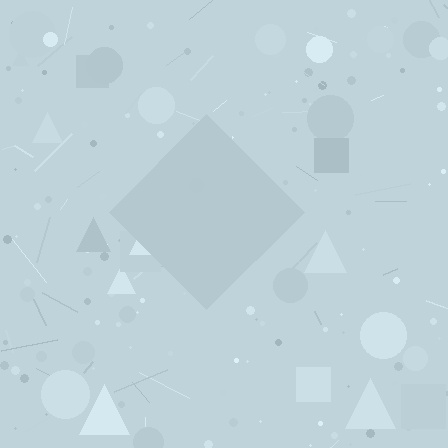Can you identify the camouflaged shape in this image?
The camouflaged shape is a diamond.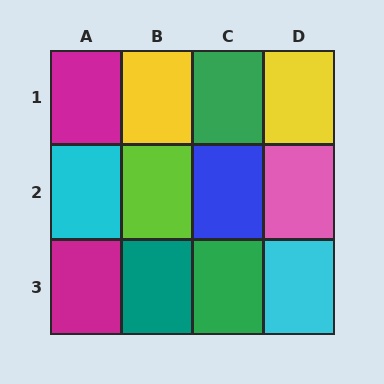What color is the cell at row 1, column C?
Green.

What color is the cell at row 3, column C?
Green.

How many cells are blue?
1 cell is blue.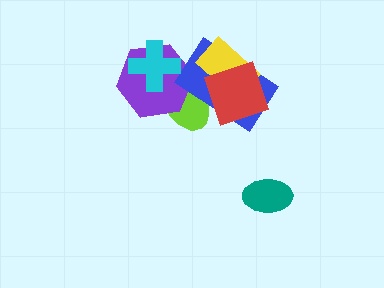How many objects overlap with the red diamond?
3 objects overlap with the red diamond.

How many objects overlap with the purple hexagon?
3 objects overlap with the purple hexagon.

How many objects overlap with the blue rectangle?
4 objects overlap with the blue rectangle.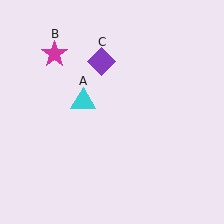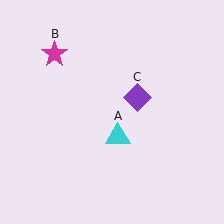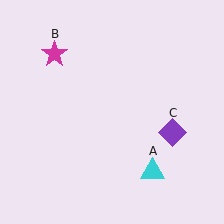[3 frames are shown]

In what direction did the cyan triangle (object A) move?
The cyan triangle (object A) moved down and to the right.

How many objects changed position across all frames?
2 objects changed position: cyan triangle (object A), purple diamond (object C).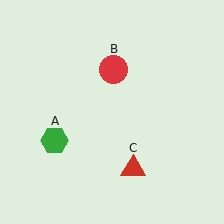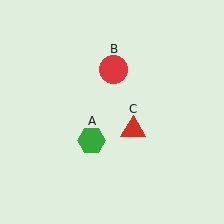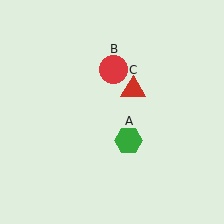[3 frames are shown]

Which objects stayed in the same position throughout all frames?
Red circle (object B) remained stationary.